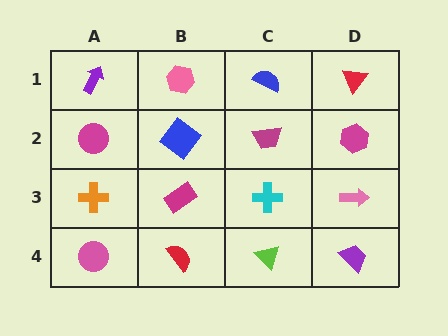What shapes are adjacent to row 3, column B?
A blue diamond (row 2, column B), a red semicircle (row 4, column B), an orange cross (row 3, column A), a cyan cross (row 3, column C).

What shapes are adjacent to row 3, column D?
A magenta hexagon (row 2, column D), a purple trapezoid (row 4, column D), a cyan cross (row 3, column C).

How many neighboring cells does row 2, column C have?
4.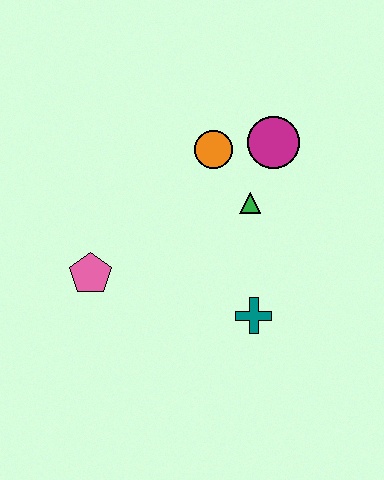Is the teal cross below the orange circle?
Yes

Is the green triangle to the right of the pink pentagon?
Yes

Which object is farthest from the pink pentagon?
The magenta circle is farthest from the pink pentagon.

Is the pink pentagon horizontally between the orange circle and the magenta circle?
No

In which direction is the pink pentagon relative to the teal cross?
The pink pentagon is to the left of the teal cross.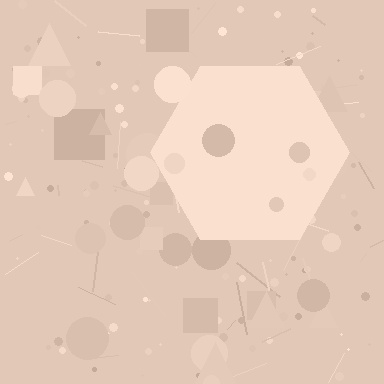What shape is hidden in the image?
A hexagon is hidden in the image.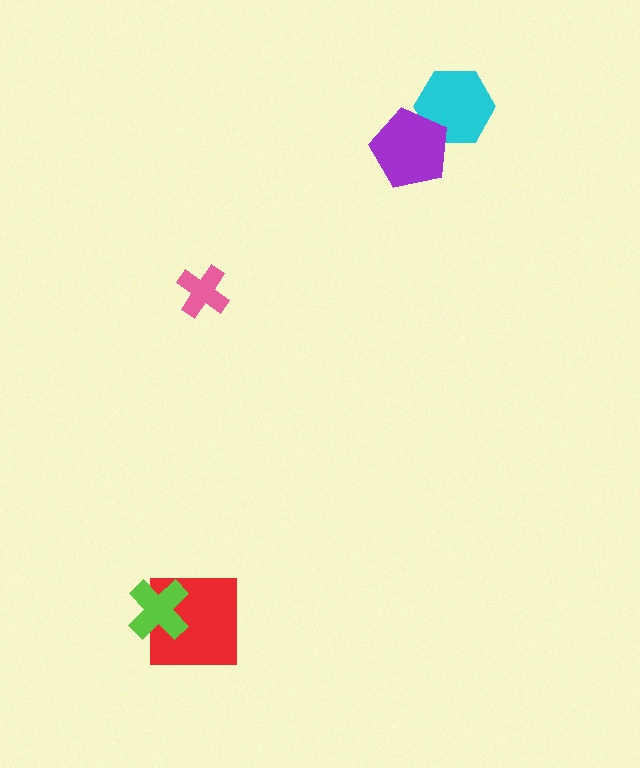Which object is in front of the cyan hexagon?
The purple pentagon is in front of the cyan hexagon.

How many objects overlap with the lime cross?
1 object overlaps with the lime cross.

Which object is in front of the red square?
The lime cross is in front of the red square.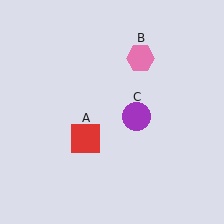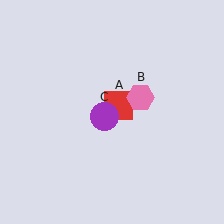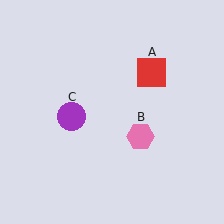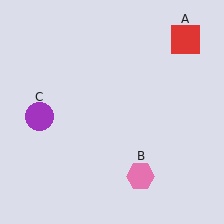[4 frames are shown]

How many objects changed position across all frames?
3 objects changed position: red square (object A), pink hexagon (object B), purple circle (object C).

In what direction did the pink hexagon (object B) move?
The pink hexagon (object B) moved down.